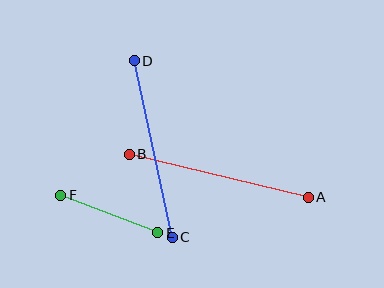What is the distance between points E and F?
The distance is approximately 104 pixels.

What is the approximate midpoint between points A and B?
The midpoint is at approximately (219, 176) pixels.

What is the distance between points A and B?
The distance is approximately 184 pixels.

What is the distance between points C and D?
The distance is approximately 181 pixels.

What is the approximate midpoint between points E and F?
The midpoint is at approximately (109, 214) pixels.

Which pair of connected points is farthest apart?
Points A and B are farthest apart.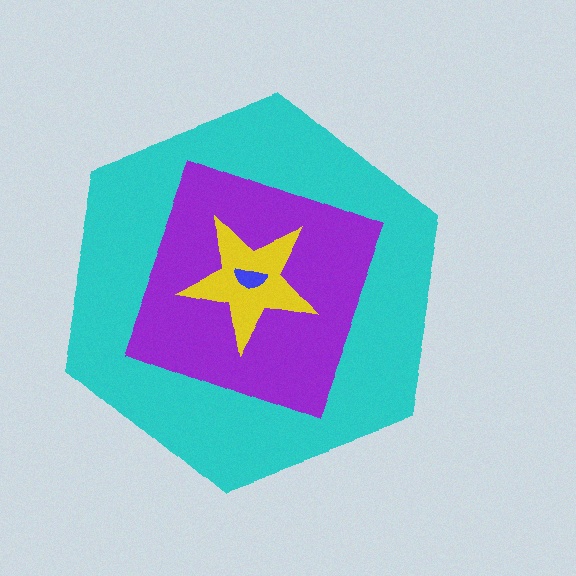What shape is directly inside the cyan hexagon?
The purple diamond.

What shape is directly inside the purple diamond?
The yellow star.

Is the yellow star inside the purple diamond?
Yes.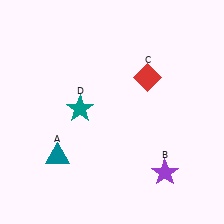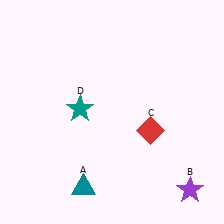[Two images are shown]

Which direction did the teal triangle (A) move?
The teal triangle (A) moved down.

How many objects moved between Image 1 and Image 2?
3 objects moved between the two images.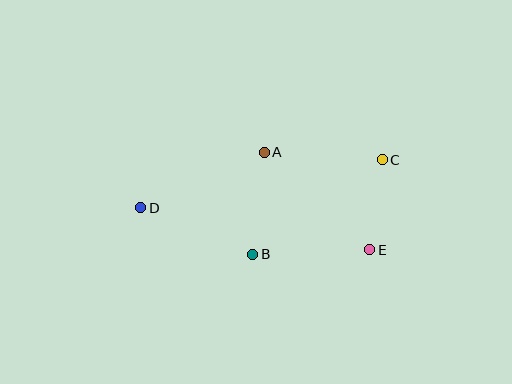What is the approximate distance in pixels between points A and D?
The distance between A and D is approximately 136 pixels.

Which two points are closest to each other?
Points C and E are closest to each other.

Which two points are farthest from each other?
Points C and D are farthest from each other.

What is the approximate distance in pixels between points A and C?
The distance between A and C is approximately 118 pixels.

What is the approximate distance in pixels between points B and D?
The distance between B and D is approximately 121 pixels.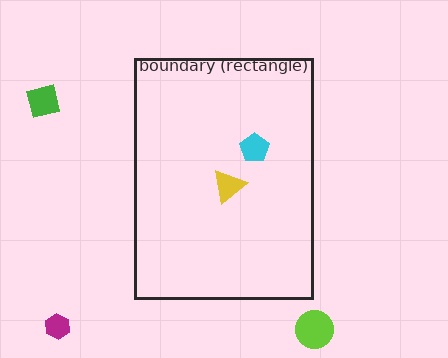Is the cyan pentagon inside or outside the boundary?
Inside.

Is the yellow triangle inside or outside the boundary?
Inside.